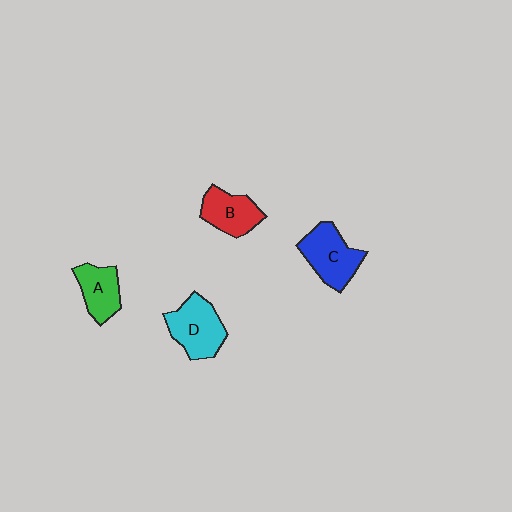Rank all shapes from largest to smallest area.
From largest to smallest: D (cyan), C (blue), B (red), A (green).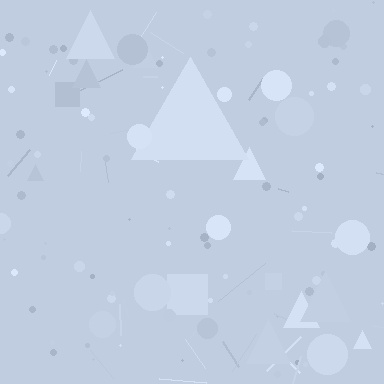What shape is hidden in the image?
A triangle is hidden in the image.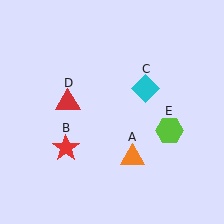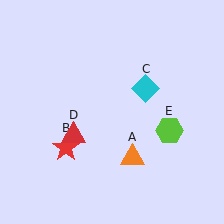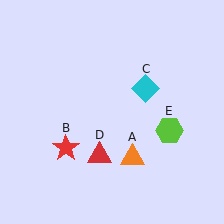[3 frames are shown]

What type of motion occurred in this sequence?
The red triangle (object D) rotated counterclockwise around the center of the scene.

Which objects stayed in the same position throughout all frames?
Orange triangle (object A) and red star (object B) and cyan diamond (object C) and lime hexagon (object E) remained stationary.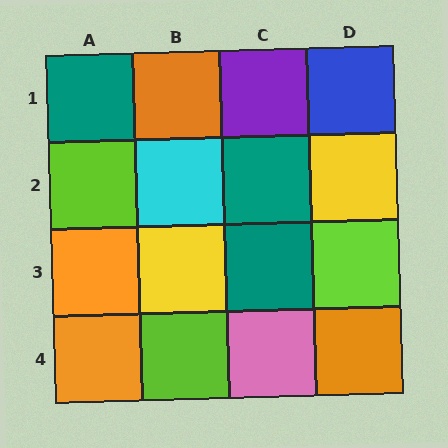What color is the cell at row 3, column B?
Yellow.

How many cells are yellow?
2 cells are yellow.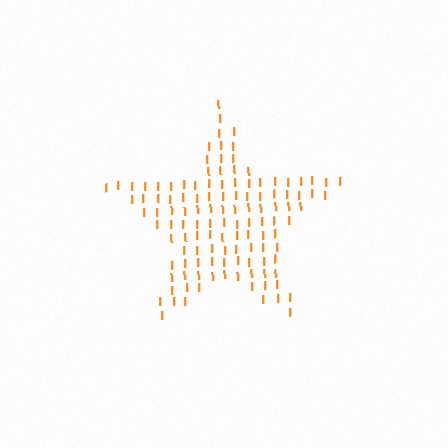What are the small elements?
The small elements are letter I's.